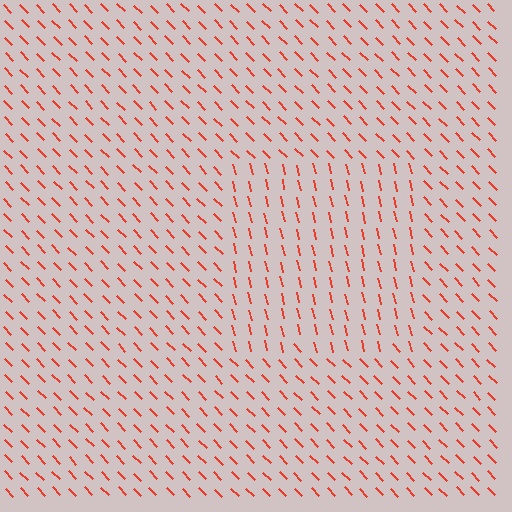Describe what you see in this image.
The image is filled with small red line segments. A rectangle region in the image has lines oriented differently from the surrounding lines, creating a visible texture boundary.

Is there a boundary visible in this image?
Yes, there is a texture boundary formed by a change in line orientation.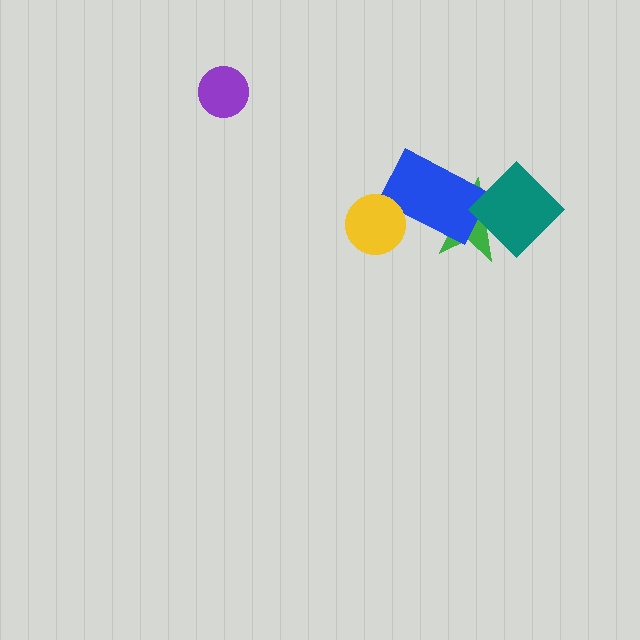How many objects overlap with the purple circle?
0 objects overlap with the purple circle.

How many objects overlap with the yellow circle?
1 object overlaps with the yellow circle.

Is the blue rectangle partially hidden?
Yes, it is partially covered by another shape.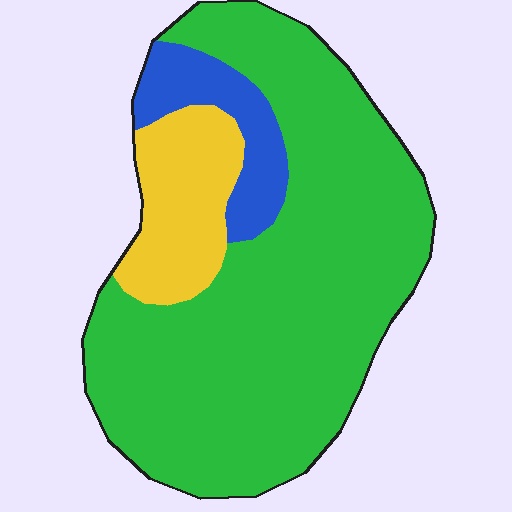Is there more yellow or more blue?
Yellow.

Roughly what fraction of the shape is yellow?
Yellow takes up about one sixth (1/6) of the shape.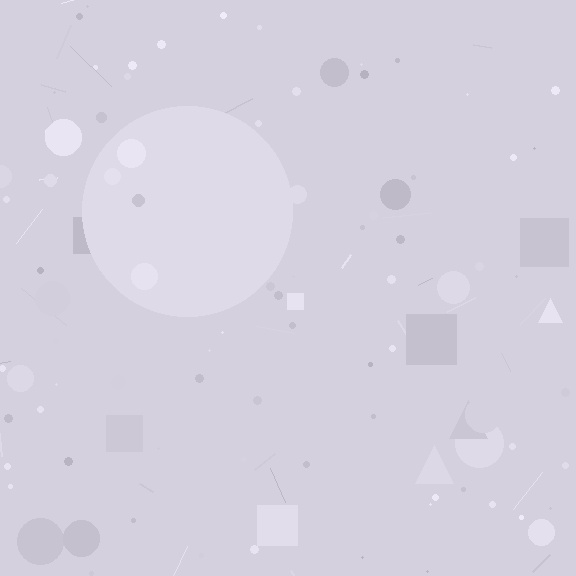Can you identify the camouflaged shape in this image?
The camouflaged shape is a circle.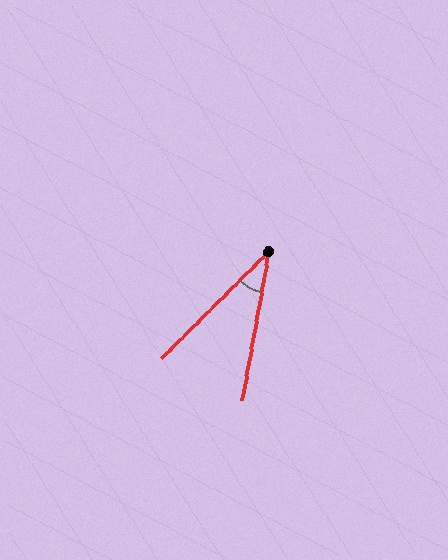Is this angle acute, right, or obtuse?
It is acute.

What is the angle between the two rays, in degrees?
Approximately 35 degrees.